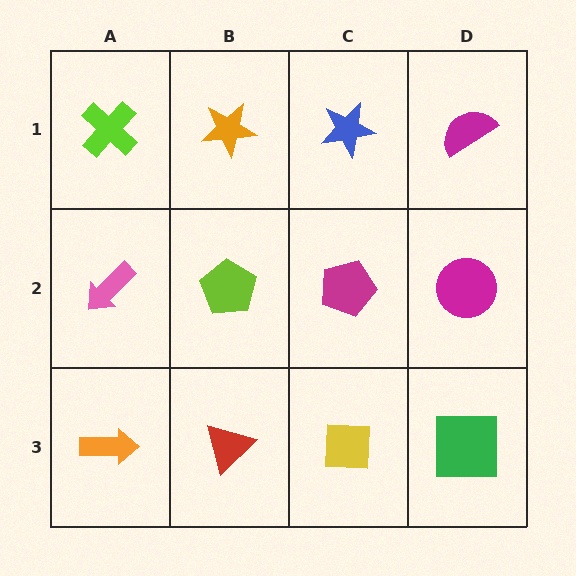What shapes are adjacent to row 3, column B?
A lime pentagon (row 2, column B), an orange arrow (row 3, column A), a yellow square (row 3, column C).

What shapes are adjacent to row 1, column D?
A magenta circle (row 2, column D), a blue star (row 1, column C).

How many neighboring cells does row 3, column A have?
2.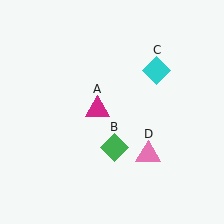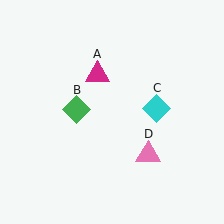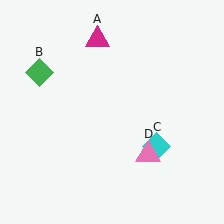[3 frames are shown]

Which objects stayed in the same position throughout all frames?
Pink triangle (object D) remained stationary.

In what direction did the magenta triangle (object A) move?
The magenta triangle (object A) moved up.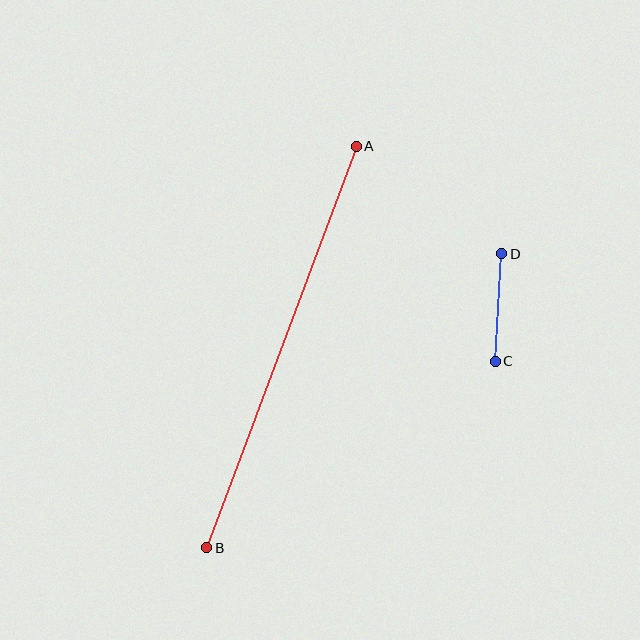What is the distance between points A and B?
The distance is approximately 429 pixels.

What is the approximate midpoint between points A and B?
The midpoint is at approximately (282, 347) pixels.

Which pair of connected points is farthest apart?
Points A and B are farthest apart.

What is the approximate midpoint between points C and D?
The midpoint is at approximately (499, 308) pixels.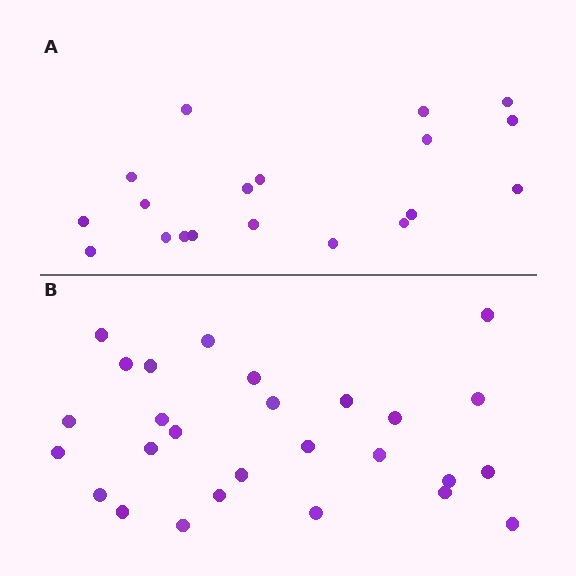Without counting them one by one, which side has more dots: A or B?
Region B (the bottom region) has more dots.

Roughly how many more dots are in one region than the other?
Region B has roughly 8 or so more dots than region A.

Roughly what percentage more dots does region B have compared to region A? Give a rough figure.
About 40% more.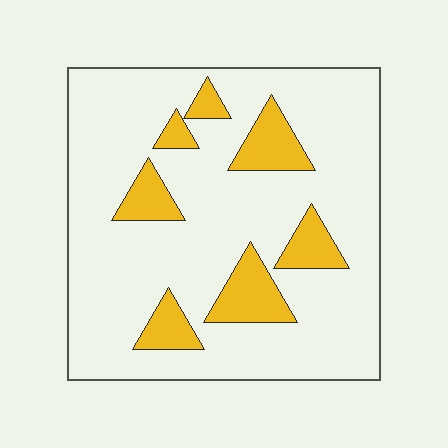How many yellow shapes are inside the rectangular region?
7.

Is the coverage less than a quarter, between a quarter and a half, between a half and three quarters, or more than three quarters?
Less than a quarter.